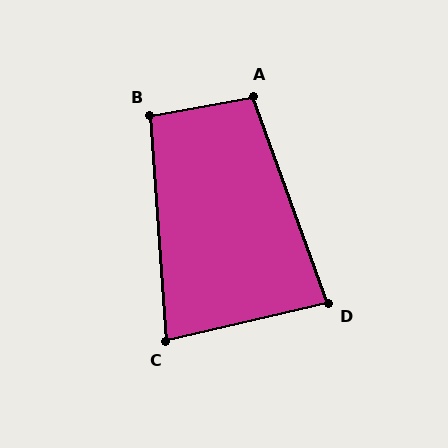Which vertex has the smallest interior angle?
C, at approximately 81 degrees.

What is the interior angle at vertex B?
Approximately 97 degrees (obtuse).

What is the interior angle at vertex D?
Approximately 83 degrees (acute).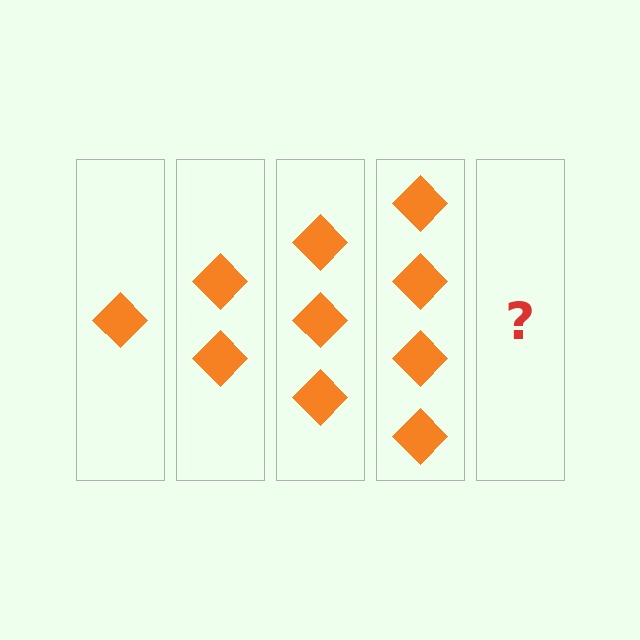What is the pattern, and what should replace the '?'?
The pattern is that each step adds one more diamond. The '?' should be 5 diamonds.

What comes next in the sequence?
The next element should be 5 diamonds.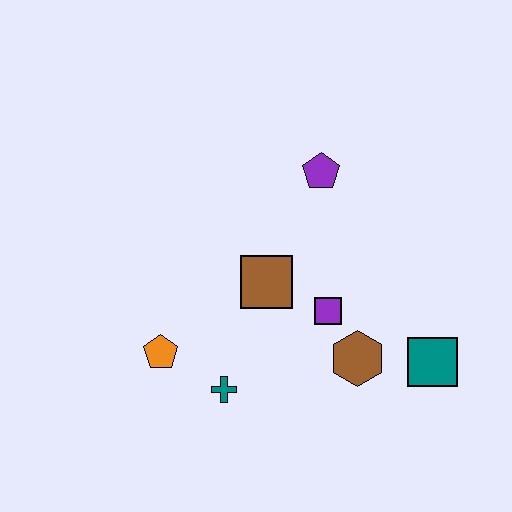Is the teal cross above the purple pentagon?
No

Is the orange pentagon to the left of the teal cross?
Yes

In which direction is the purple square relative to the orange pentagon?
The purple square is to the right of the orange pentagon.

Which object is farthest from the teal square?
The orange pentagon is farthest from the teal square.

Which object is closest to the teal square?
The brown hexagon is closest to the teal square.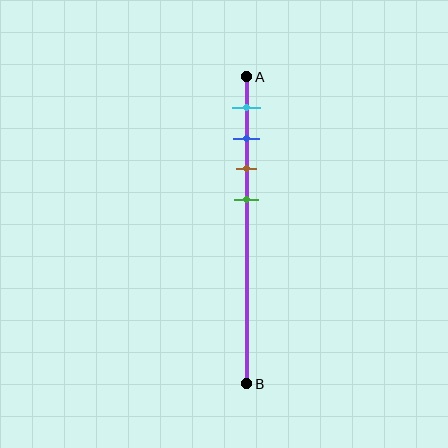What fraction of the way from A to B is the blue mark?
The blue mark is approximately 20% (0.2) of the way from A to B.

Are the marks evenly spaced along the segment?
Yes, the marks are approximately evenly spaced.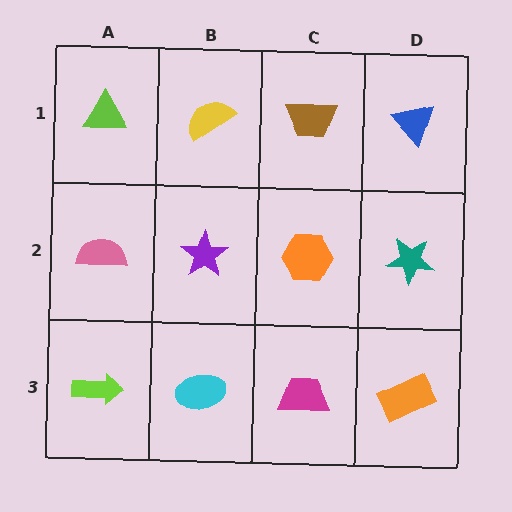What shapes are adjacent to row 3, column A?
A pink semicircle (row 2, column A), a cyan ellipse (row 3, column B).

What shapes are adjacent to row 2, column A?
A lime triangle (row 1, column A), a lime arrow (row 3, column A), a purple star (row 2, column B).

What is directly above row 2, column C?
A brown trapezoid.